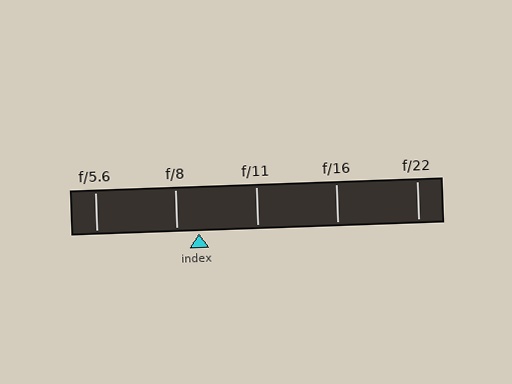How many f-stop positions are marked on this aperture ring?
There are 5 f-stop positions marked.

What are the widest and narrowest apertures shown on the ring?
The widest aperture shown is f/5.6 and the narrowest is f/22.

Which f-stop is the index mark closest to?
The index mark is closest to f/8.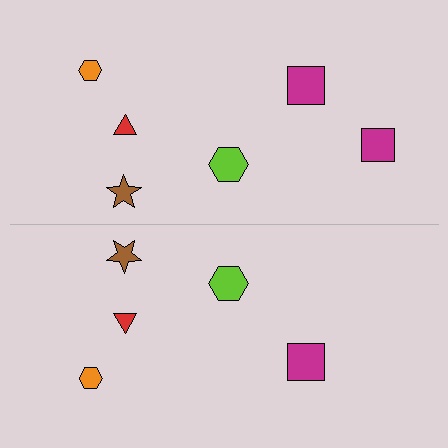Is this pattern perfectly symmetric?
No, the pattern is not perfectly symmetric. A magenta square is missing from the bottom side.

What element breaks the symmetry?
A magenta square is missing from the bottom side.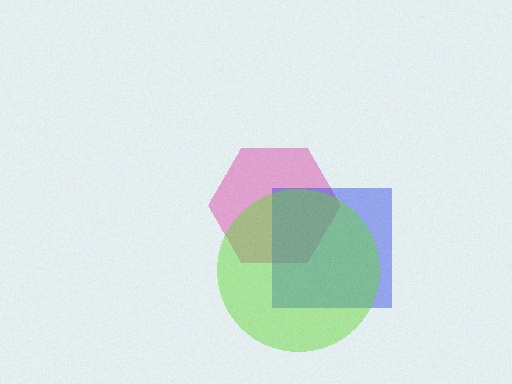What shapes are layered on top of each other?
The layered shapes are: a pink hexagon, a blue square, a lime circle.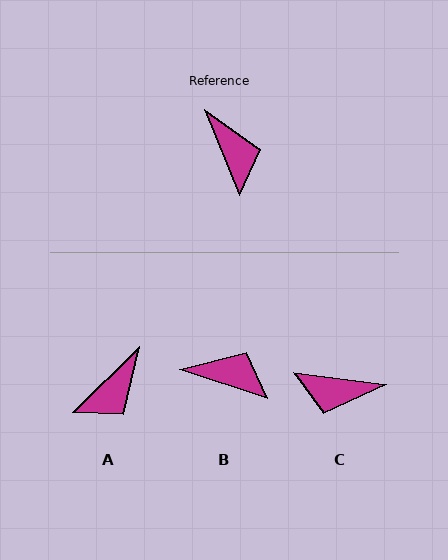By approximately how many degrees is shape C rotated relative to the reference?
Approximately 119 degrees clockwise.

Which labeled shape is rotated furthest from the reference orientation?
C, about 119 degrees away.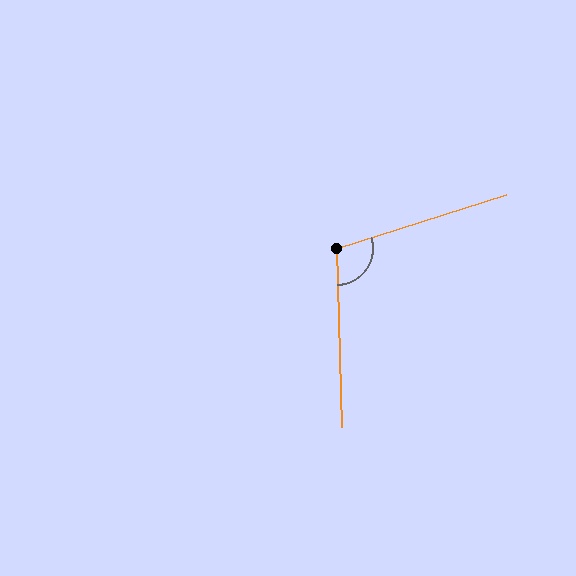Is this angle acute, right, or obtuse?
It is obtuse.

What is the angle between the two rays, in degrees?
Approximately 106 degrees.